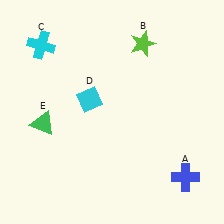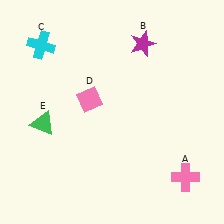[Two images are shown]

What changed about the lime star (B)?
In Image 1, B is lime. In Image 2, it changed to magenta.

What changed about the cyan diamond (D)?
In Image 1, D is cyan. In Image 2, it changed to pink.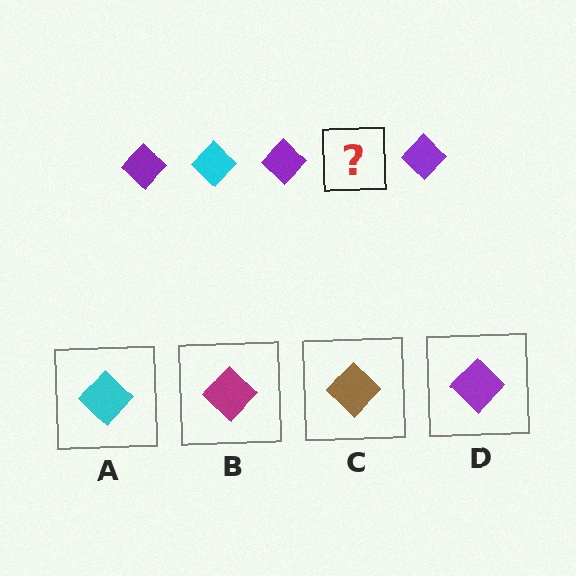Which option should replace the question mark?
Option A.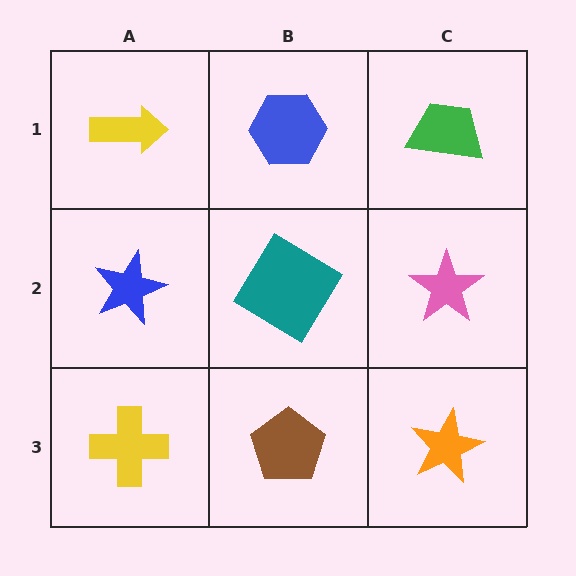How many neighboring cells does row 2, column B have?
4.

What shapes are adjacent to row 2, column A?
A yellow arrow (row 1, column A), a yellow cross (row 3, column A), a teal diamond (row 2, column B).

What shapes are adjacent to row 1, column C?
A pink star (row 2, column C), a blue hexagon (row 1, column B).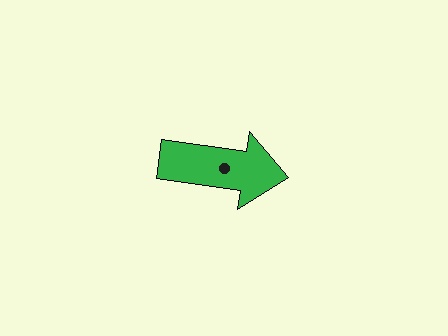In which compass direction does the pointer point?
East.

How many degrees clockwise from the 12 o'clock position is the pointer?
Approximately 98 degrees.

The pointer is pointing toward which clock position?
Roughly 3 o'clock.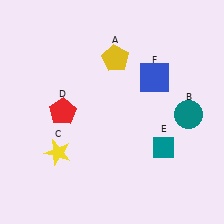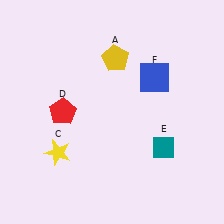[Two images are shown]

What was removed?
The teal circle (B) was removed in Image 2.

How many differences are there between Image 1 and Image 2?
There is 1 difference between the two images.